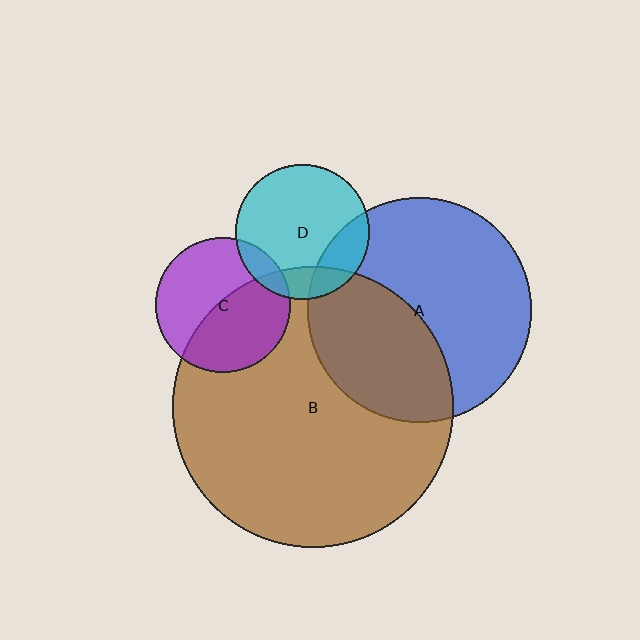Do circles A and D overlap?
Yes.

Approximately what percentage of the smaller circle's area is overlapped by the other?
Approximately 20%.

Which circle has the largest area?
Circle B (brown).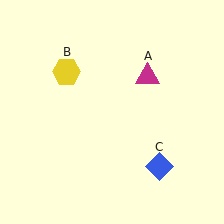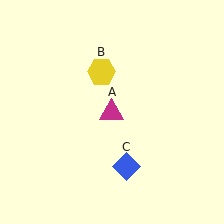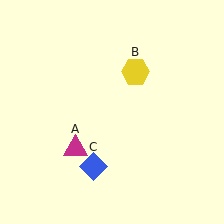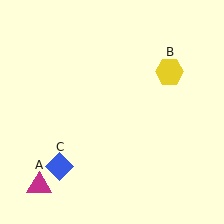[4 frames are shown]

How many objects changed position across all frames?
3 objects changed position: magenta triangle (object A), yellow hexagon (object B), blue diamond (object C).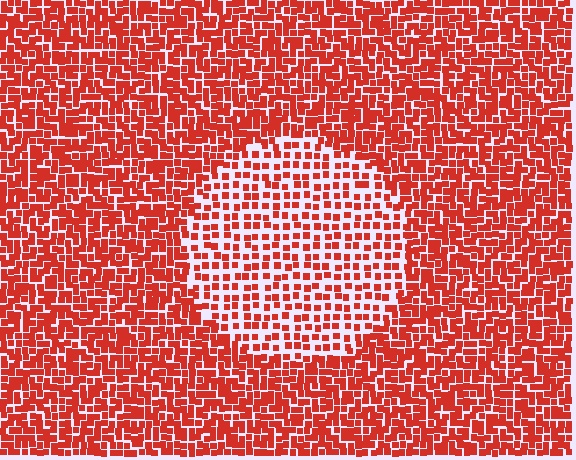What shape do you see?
I see a circle.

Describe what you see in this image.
The image contains small red elements arranged at two different densities. A circle-shaped region is visible where the elements are less densely packed than the surrounding area.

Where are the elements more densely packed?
The elements are more densely packed outside the circle boundary.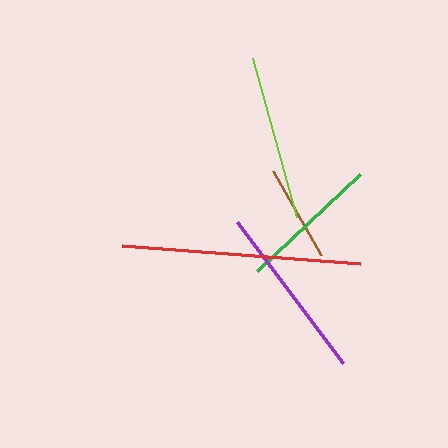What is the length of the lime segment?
The lime segment is approximately 164 pixels long.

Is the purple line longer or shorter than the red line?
The red line is longer than the purple line.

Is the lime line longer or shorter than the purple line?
The purple line is longer than the lime line.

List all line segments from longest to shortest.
From longest to shortest: red, purple, lime, green, brown.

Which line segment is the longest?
The red line is the longest at approximately 238 pixels.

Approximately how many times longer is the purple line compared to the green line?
The purple line is approximately 1.2 times the length of the green line.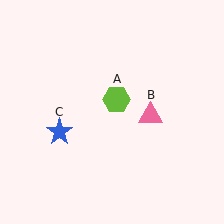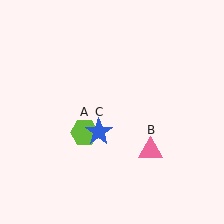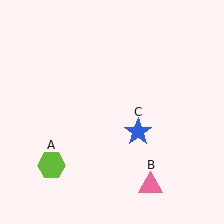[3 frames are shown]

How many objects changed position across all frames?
3 objects changed position: lime hexagon (object A), pink triangle (object B), blue star (object C).